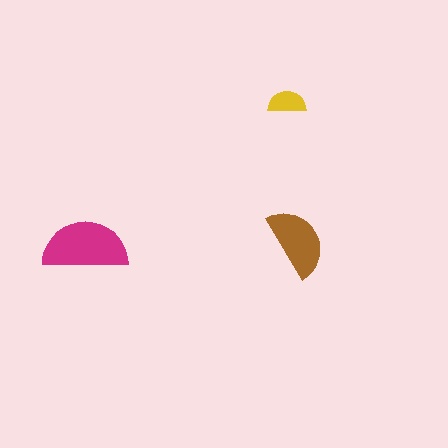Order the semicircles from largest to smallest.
the magenta one, the brown one, the yellow one.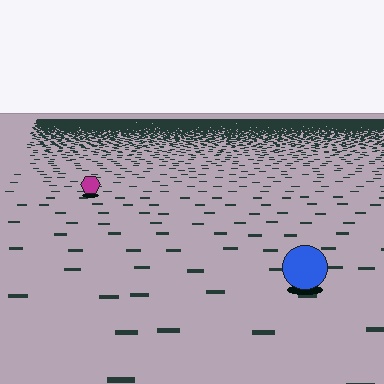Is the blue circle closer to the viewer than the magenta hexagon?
Yes. The blue circle is closer — you can tell from the texture gradient: the ground texture is coarser near it.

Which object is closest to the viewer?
The blue circle is closest. The texture marks near it are larger and more spread out.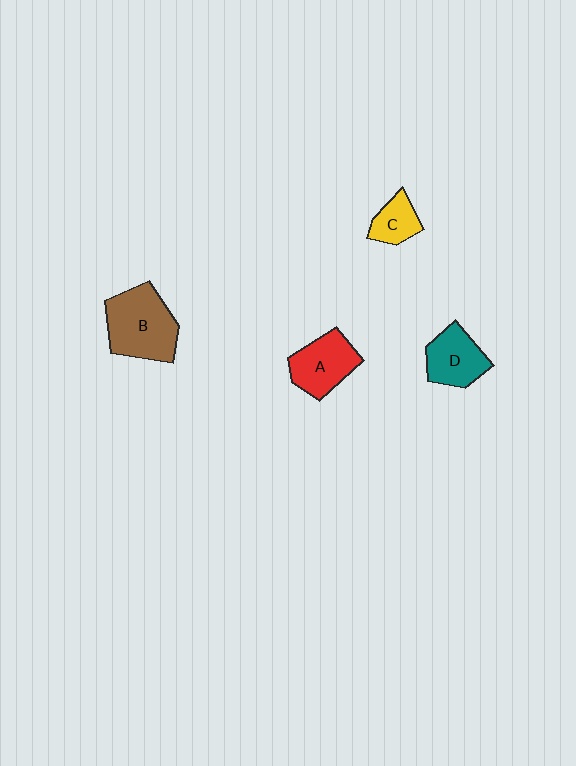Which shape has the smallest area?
Shape C (yellow).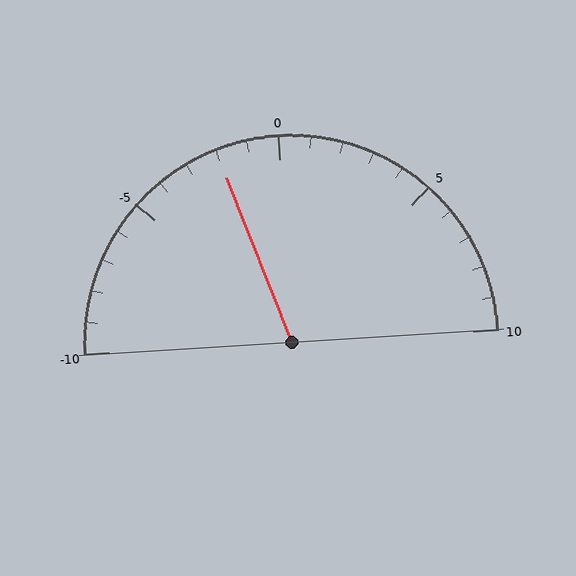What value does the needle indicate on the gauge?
The needle indicates approximately -2.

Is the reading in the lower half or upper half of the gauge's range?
The reading is in the lower half of the range (-10 to 10).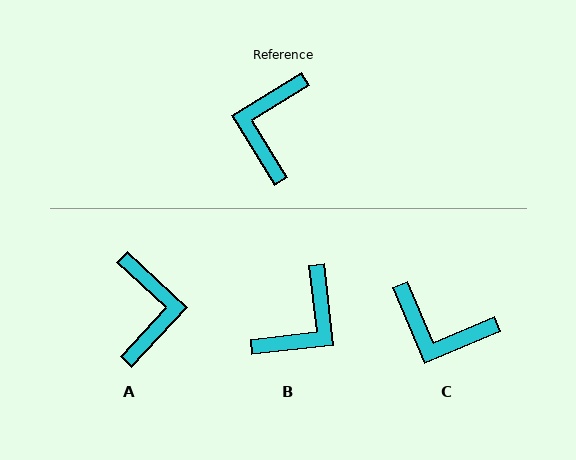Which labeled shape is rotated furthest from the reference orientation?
A, about 164 degrees away.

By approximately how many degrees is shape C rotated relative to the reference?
Approximately 81 degrees counter-clockwise.